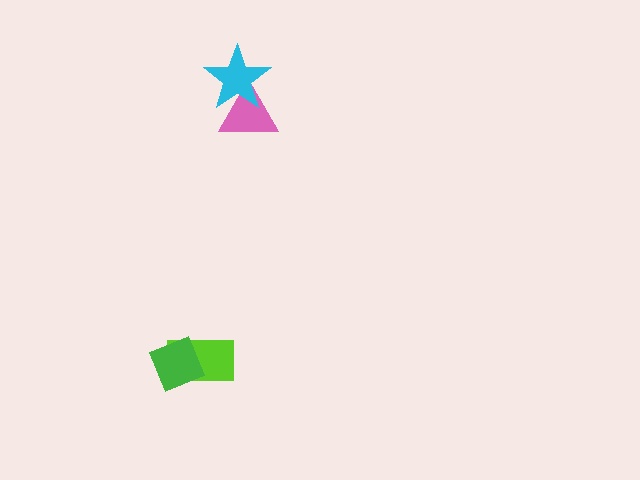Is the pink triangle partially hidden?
Yes, it is partially covered by another shape.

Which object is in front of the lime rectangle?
The green diamond is in front of the lime rectangle.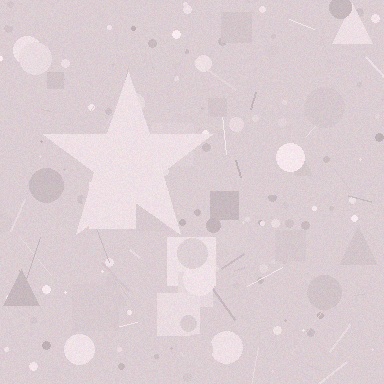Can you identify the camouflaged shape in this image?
The camouflaged shape is a star.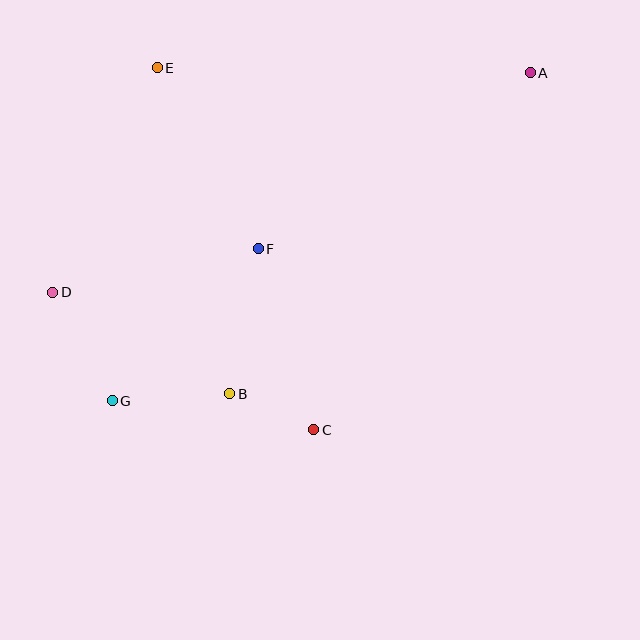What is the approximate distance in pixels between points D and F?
The distance between D and F is approximately 210 pixels.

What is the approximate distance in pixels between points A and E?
The distance between A and E is approximately 373 pixels.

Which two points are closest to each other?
Points B and C are closest to each other.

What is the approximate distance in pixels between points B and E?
The distance between B and E is approximately 334 pixels.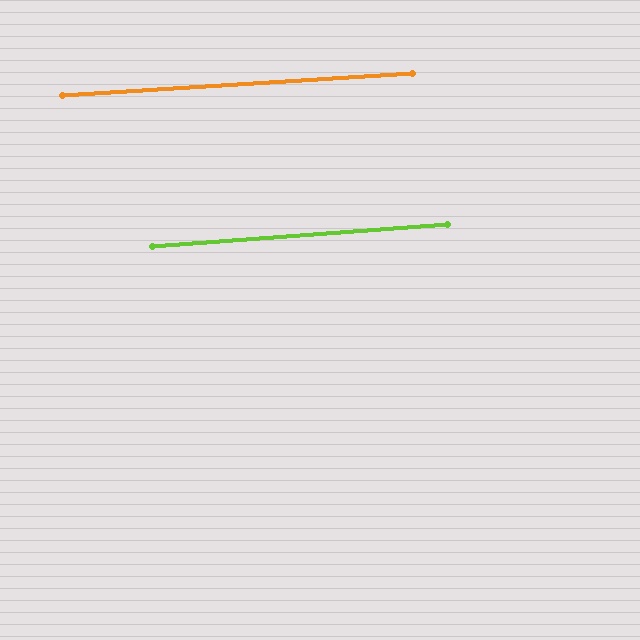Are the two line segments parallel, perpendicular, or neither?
Parallel — their directions differ by only 0.5°.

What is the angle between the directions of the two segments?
Approximately 1 degree.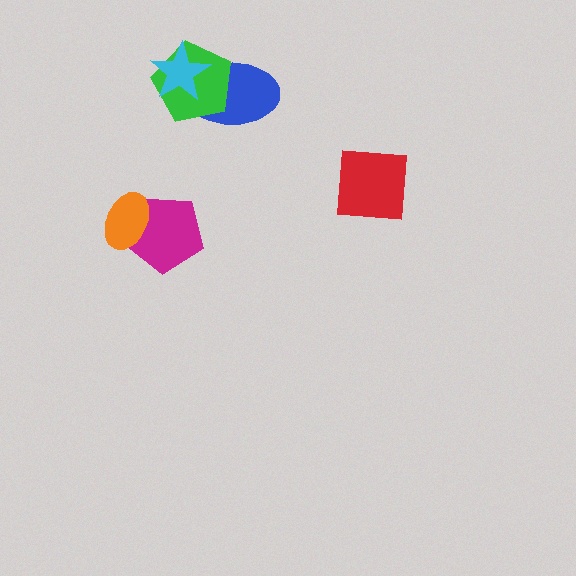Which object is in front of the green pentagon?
The cyan star is in front of the green pentagon.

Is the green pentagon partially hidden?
Yes, it is partially covered by another shape.